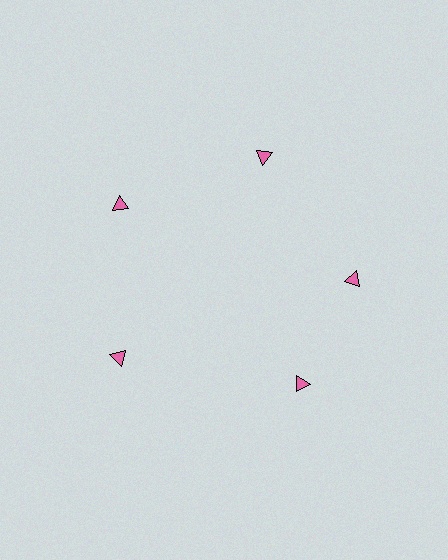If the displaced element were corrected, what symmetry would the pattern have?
It would have 5-fold rotational symmetry — the pattern would map onto itself every 72 degrees.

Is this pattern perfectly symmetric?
No. The 5 pink triangles are arranged in a ring, but one element near the 5 o'clock position is rotated out of alignment along the ring, breaking the 5-fold rotational symmetry.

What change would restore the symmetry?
The symmetry would be restored by rotating it back into even spacing with its neighbors so that all 5 triangles sit at equal angles and equal distance from the center.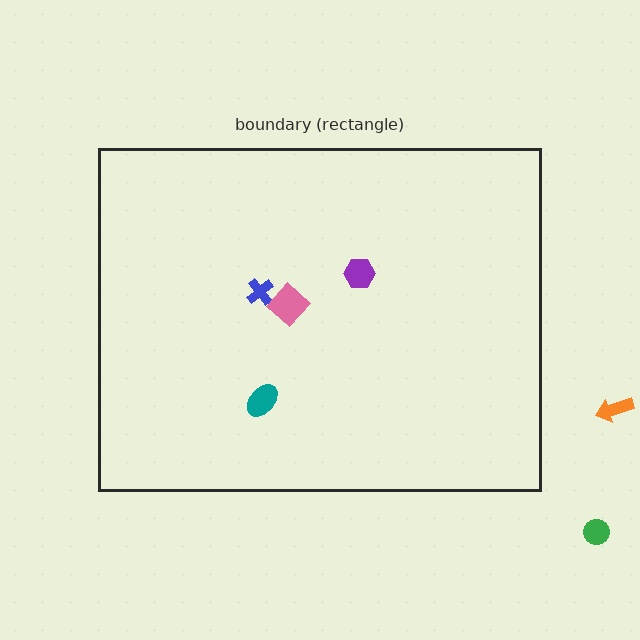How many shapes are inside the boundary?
4 inside, 2 outside.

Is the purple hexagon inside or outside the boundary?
Inside.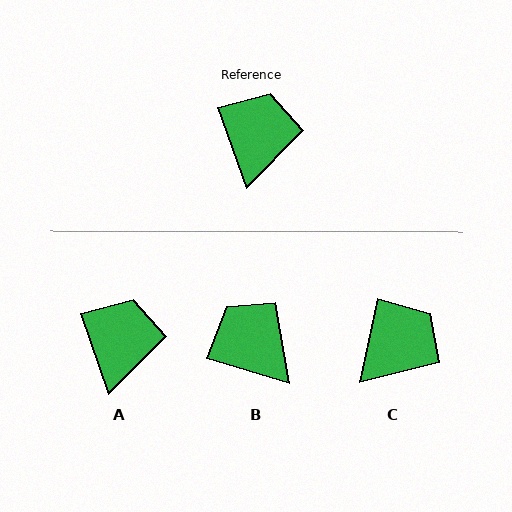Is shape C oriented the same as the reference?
No, it is off by about 31 degrees.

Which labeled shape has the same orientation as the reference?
A.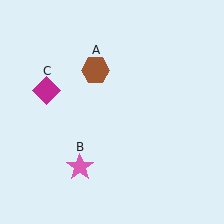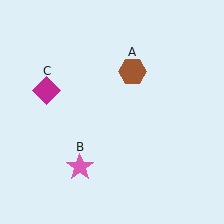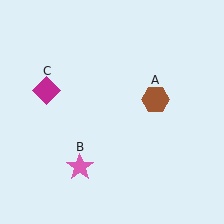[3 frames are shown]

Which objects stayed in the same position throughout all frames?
Pink star (object B) and magenta diamond (object C) remained stationary.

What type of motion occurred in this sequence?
The brown hexagon (object A) rotated clockwise around the center of the scene.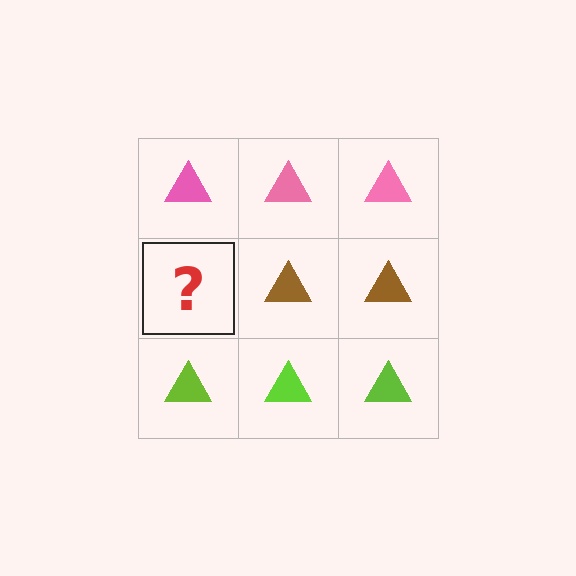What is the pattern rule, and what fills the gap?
The rule is that each row has a consistent color. The gap should be filled with a brown triangle.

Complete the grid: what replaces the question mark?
The question mark should be replaced with a brown triangle.